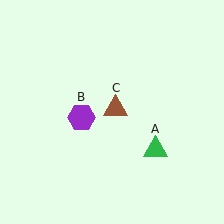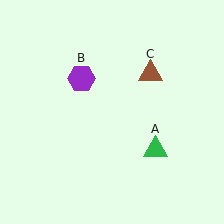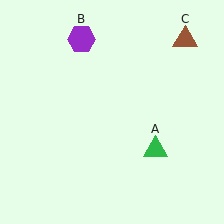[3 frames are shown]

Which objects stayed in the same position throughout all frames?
Green triangle (object A) remained stationary.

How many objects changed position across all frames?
2 objects changed position: purple hexagon (object B), brown triangle (object C).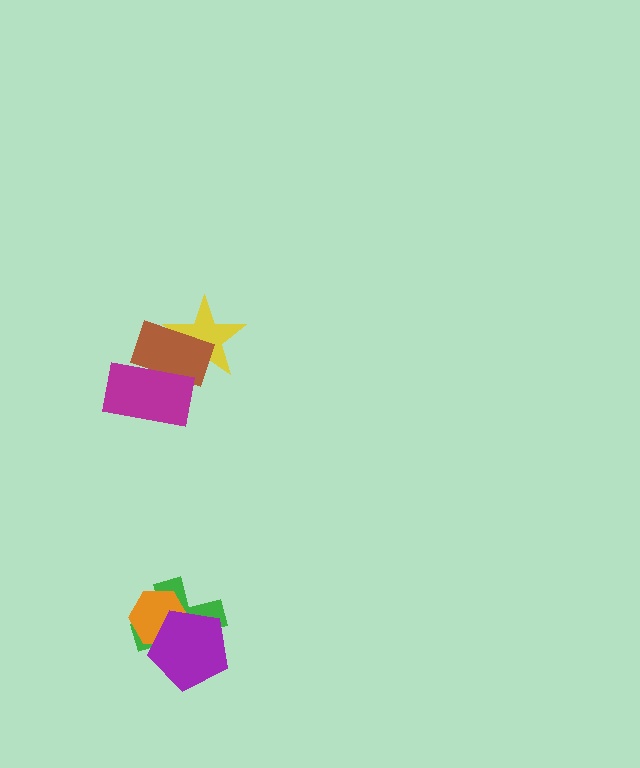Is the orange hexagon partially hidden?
Yes, it is partially covered by another shape.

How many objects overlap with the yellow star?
1 object overlaps with the yellow star.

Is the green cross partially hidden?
Yes, it is partially covered by another shape.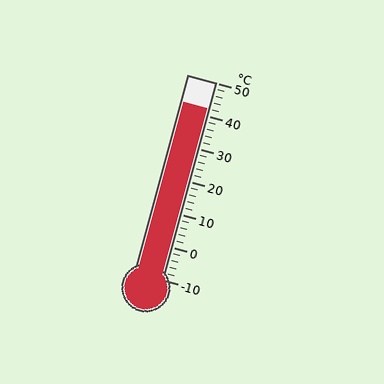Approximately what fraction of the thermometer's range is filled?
The thermometer is filled to approximately 85% of its range.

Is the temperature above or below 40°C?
The temperature is above 40°C.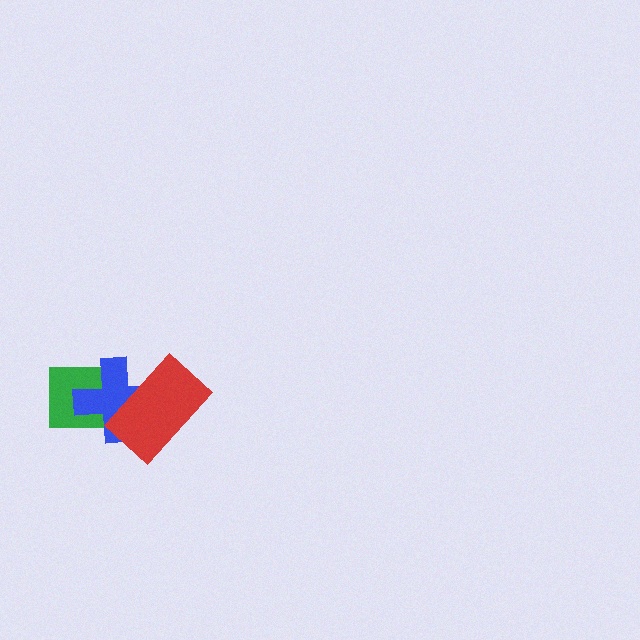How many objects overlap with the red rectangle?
1 object overlaps with the red rectangle.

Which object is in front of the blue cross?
The red rectangle is in front of the blue cross.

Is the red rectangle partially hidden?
No, no other shape covers it.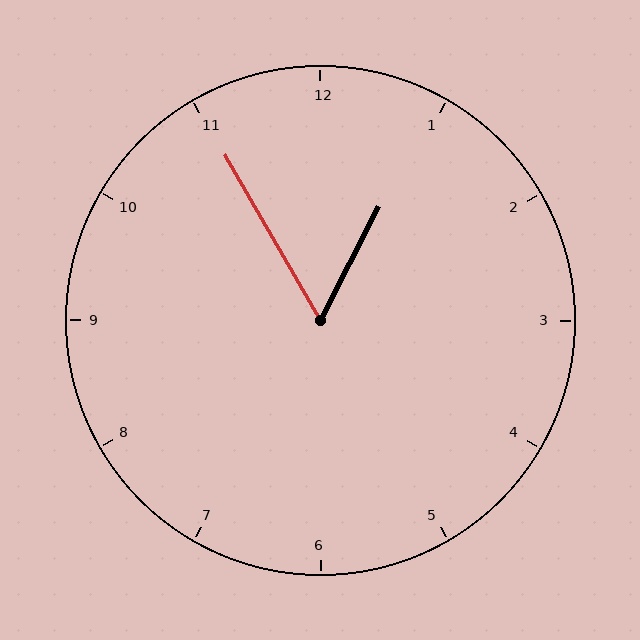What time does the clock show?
12:55.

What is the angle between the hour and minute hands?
Approximately 58 degrees.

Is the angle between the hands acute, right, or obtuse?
It is acute.